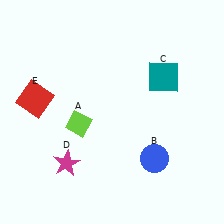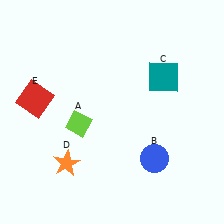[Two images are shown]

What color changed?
The star (D) changed from magenta in Image 1 to orange in Image 2.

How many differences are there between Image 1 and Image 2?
There is 1 difference between the two images.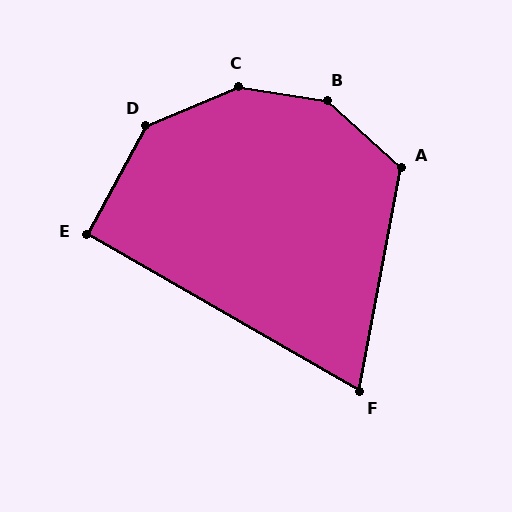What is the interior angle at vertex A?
Approximately 121 degrees (obtuse).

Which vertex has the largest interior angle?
B, at approximately 148 degrees.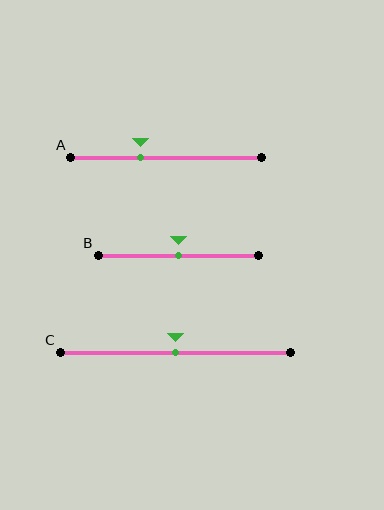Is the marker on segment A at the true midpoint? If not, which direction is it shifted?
No, the marker on segment A is shifted to the left by about 14% of the segment length.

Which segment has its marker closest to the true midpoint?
Segment B has its marker closest to the true midpoint.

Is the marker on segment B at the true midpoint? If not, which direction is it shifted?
Yes, the marker on segment B is at the true midpoint.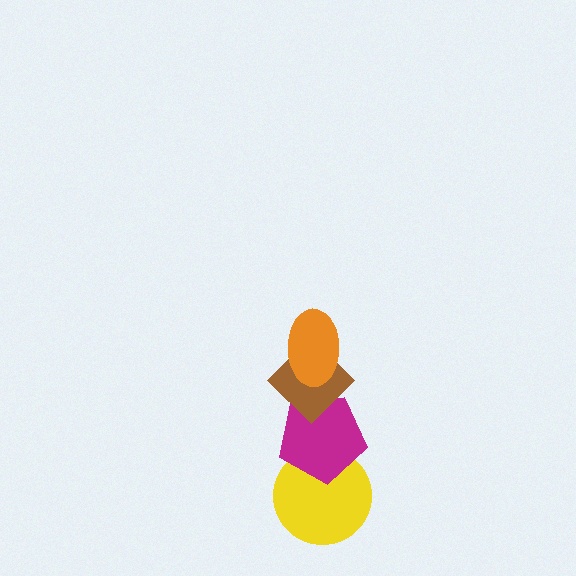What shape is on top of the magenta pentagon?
The brown diamond is on top of the magenta pentagon.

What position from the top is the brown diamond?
The brown diamond is 2nd from the top.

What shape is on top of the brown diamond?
The orange ellipse is on top of the brown diamond.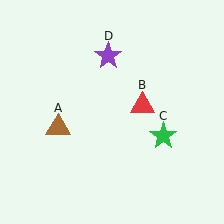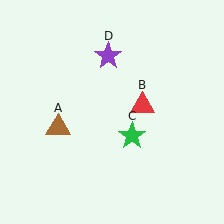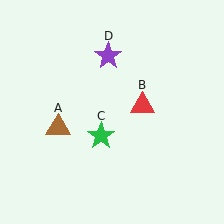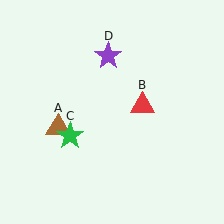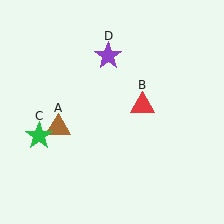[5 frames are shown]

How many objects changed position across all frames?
1 object changed position: green star (object C).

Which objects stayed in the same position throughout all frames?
Brown triangle (object A) and red triangle (object B) and purple star (object D) remained stationary.